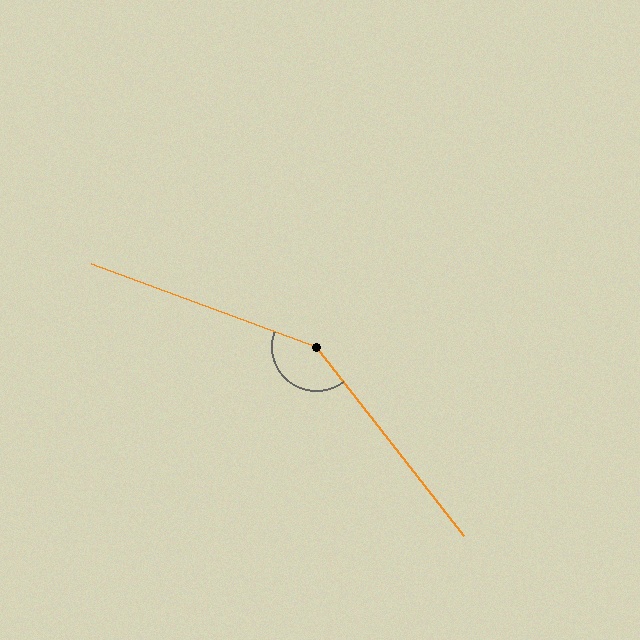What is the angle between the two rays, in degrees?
Approximately 148 degrees.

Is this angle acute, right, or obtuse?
It is obtuse.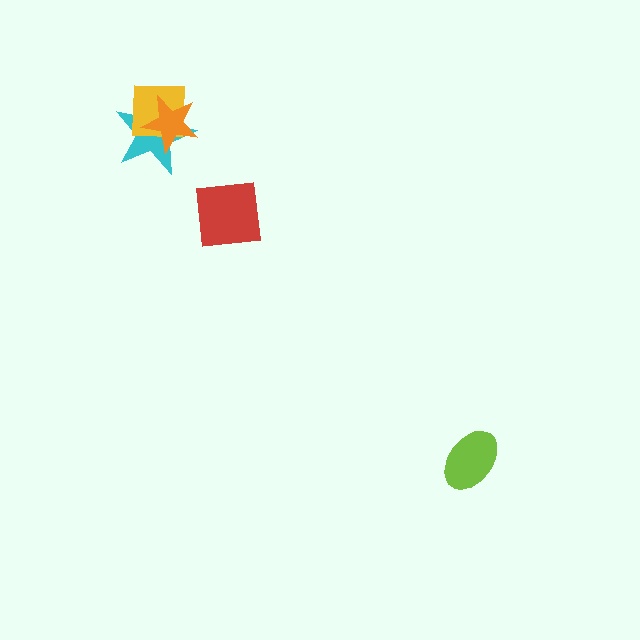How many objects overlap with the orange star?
2 objects overlap with the orange star.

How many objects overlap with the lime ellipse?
0 objects overlap with the lime ellipse.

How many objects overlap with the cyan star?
2 objects overlap with the cyan star.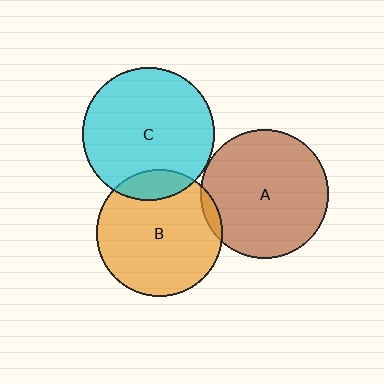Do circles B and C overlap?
Yes.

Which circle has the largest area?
Circle C (cyan).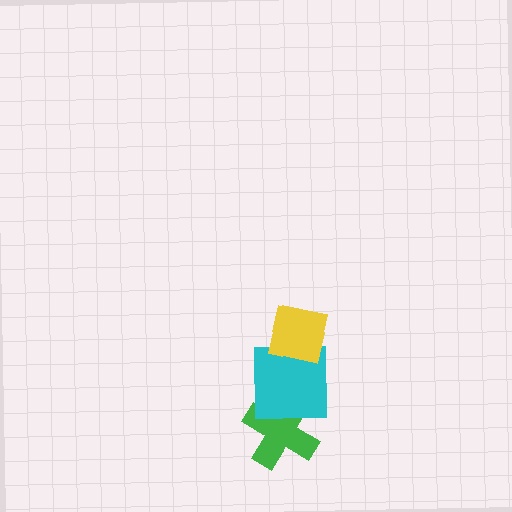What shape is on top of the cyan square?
The yellow square is on top of the cyan square.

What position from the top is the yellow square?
The yellow square is 1st from the top.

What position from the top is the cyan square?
The cyan square is 2nd from the top.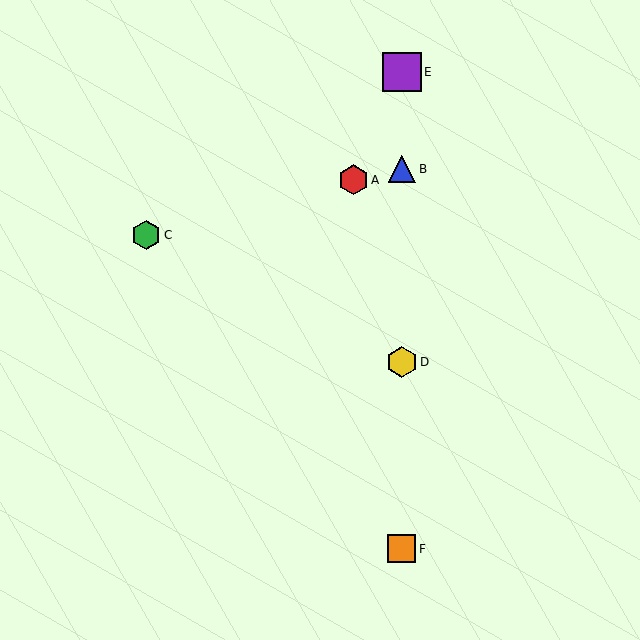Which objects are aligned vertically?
Objects B, D, E, F are aligned vertically.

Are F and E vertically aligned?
Yes, both are at x≈402.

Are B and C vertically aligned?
No, B is at x≈402 and C is at x≈146.